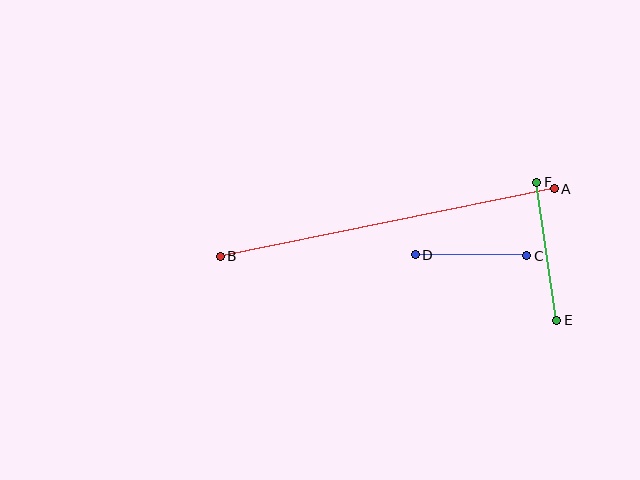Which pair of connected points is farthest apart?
Points A and B are farthest apart.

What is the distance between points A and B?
The distance is approximately 341 pixels.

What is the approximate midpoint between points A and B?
The midpoint is at approximately (387, 223) pixels.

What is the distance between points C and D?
The distance is approximately 111 pixels.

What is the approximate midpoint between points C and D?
The midpoint is at approximately (471, 255) pixels.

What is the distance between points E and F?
The distance is approximately 139 pixels.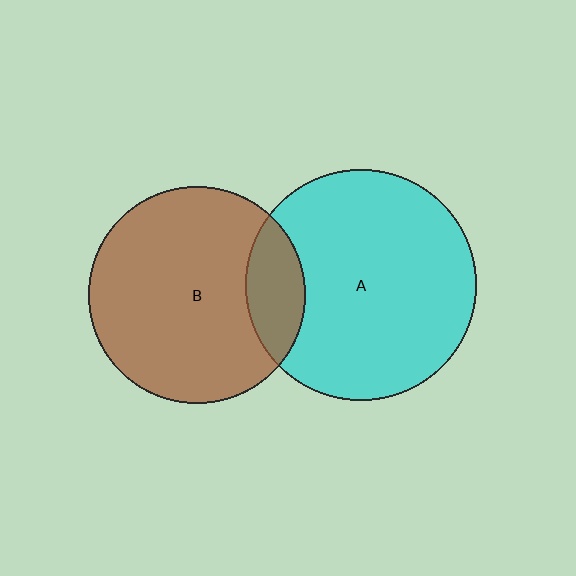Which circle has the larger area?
Circle A (cyan).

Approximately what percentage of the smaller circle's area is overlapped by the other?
Approximately 15%.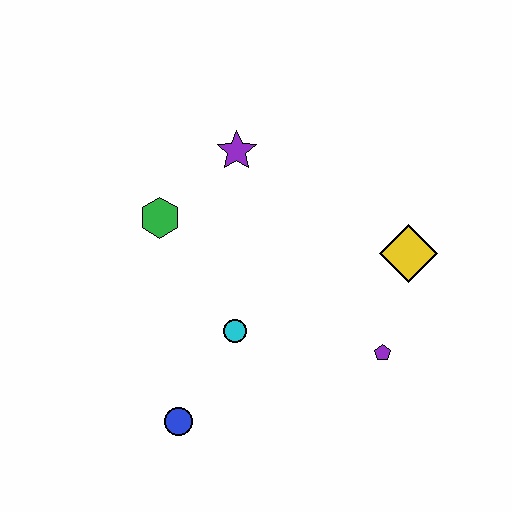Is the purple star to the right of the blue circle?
Yes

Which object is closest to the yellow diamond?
The purple pentagon is closest to the yellow diamond.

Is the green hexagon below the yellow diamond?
No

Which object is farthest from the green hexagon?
The purple pentagon is farthest from the green hexagon.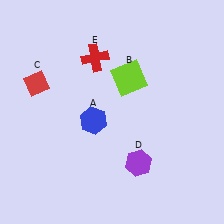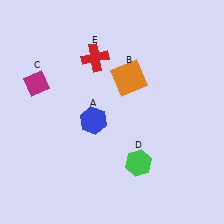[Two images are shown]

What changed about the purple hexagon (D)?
In Image 1, D is purple. In Image 2, it changed to green.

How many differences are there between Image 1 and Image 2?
There are 3 differences between the two images.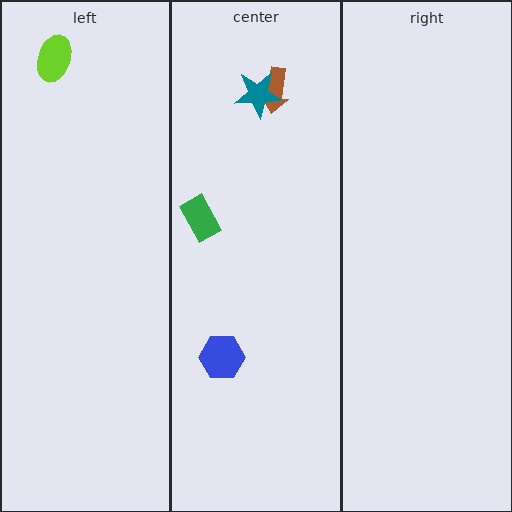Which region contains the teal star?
The center region.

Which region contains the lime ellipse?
The left region.